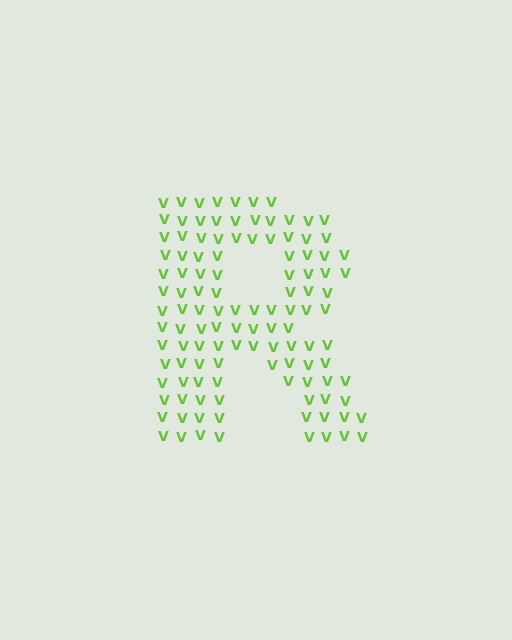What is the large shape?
The large shape is the letter R.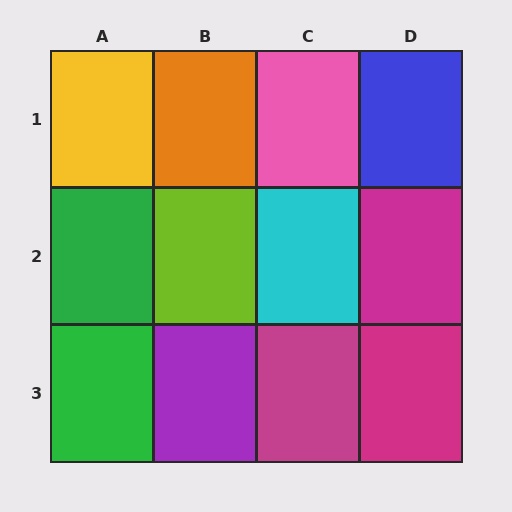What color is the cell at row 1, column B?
Orange.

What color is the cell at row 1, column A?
Yellow.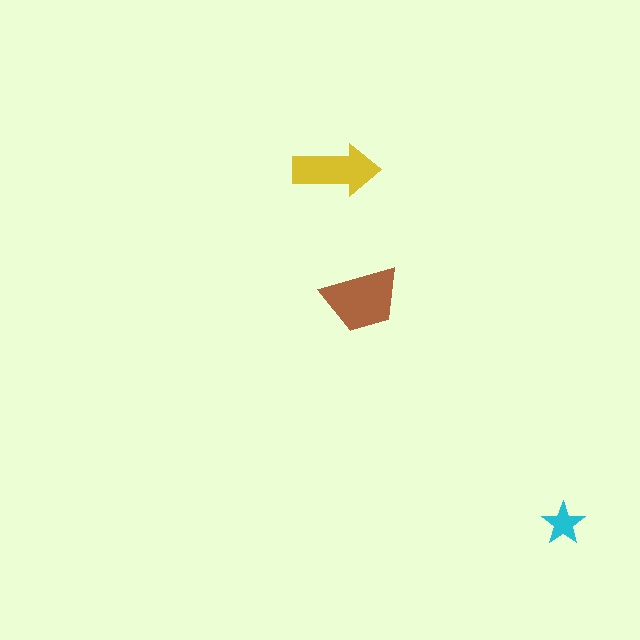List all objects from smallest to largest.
The cyan star, the yellow arrow, the brown trapezoid.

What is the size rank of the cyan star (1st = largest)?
3rd.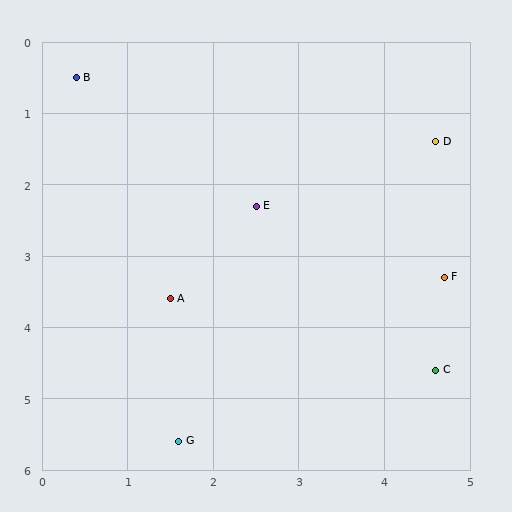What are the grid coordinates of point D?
Point D is at approximately (4.6, 1.4).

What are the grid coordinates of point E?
Point E is at approximately (2.5, 2.3).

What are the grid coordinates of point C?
Point C is at approximately (4.6, 4.6).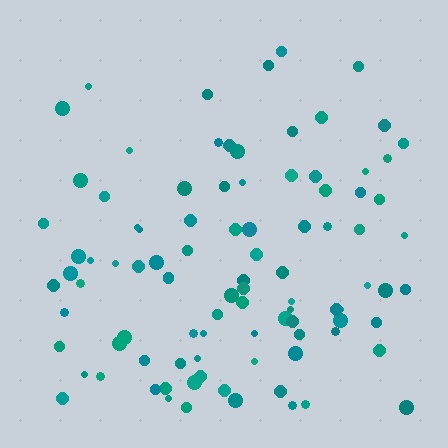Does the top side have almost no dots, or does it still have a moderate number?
Still a moderate number, just noticeably fewer than the bottom.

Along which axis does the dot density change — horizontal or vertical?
Vertical.